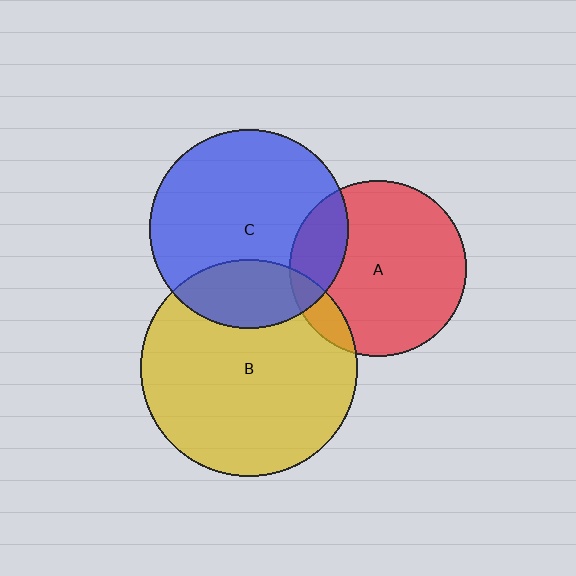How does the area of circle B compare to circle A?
Approximately 1.5 times.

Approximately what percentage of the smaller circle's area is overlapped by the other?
Approximately 25%.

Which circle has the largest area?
Circle B (yellow).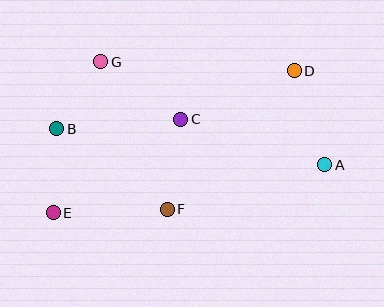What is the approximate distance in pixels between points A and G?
The distance between A and G is approximately 247 pixels.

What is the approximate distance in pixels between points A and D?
The distance between A and D is approximately 99 pixels.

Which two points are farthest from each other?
Points D and E are farthest from each other.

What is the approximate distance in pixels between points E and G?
The distance between E and G is approximately 159 pixels.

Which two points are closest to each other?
Points B and G are closest to each other.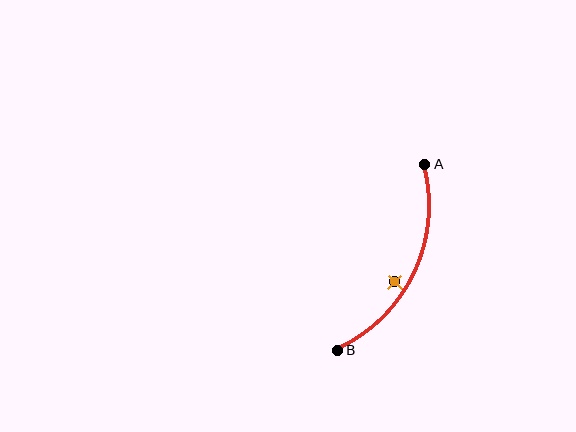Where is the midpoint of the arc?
The arc midpoint is the point on the curve farthest from the straight line joining A and B. It sits to the right of that line.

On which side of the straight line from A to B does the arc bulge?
The arc bulges to the right of the straight line connecting A and B.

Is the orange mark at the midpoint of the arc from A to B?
No — the orange mark does not lie on the arc at all. It sits slightly inside the curve.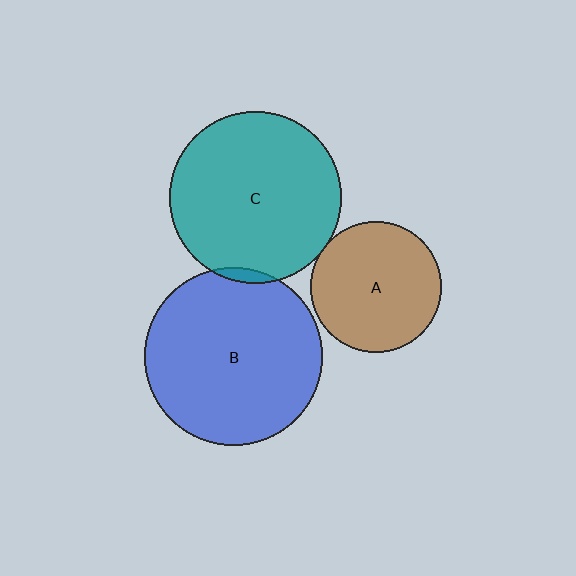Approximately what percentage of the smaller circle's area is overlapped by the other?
Approximately 5%.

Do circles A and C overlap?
Yes.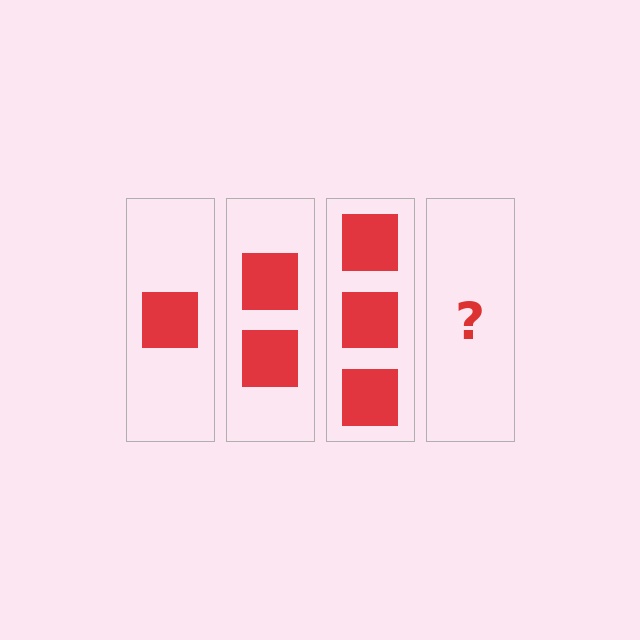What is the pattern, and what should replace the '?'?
The pattern is that each step adds one more square. The '?' should be 4 squares.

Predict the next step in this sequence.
The next step is 4 squares.